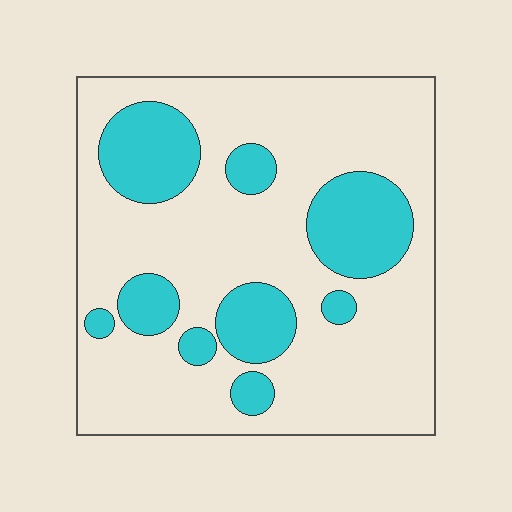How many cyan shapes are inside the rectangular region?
9.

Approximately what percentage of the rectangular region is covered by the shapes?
Approximately 25%.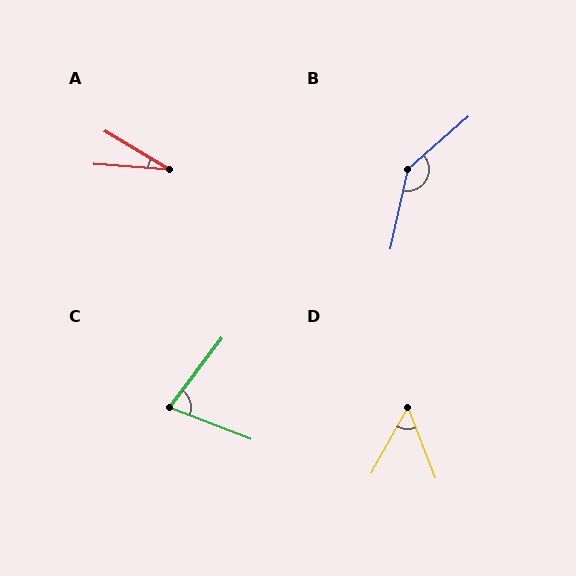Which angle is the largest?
B, at approximately 144 degrees.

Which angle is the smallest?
A, at approximately 27 degrees.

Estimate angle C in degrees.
Approximately 74 degrees.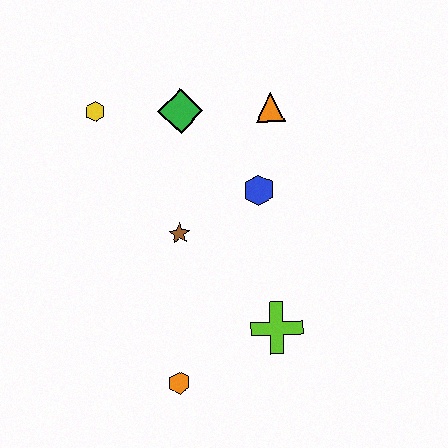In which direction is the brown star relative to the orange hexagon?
The brown star is above the orange hexagon.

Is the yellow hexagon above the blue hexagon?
Yes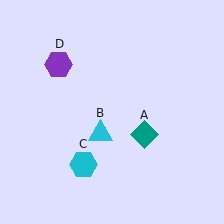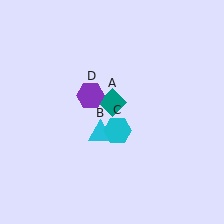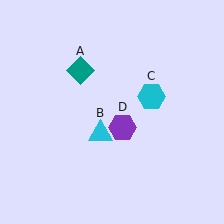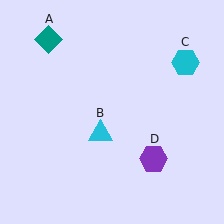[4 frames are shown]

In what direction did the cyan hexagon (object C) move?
The cyan hexagon (object C) moved up and to the right.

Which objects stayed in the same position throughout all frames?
Cyan triangle (object B) remained stationary.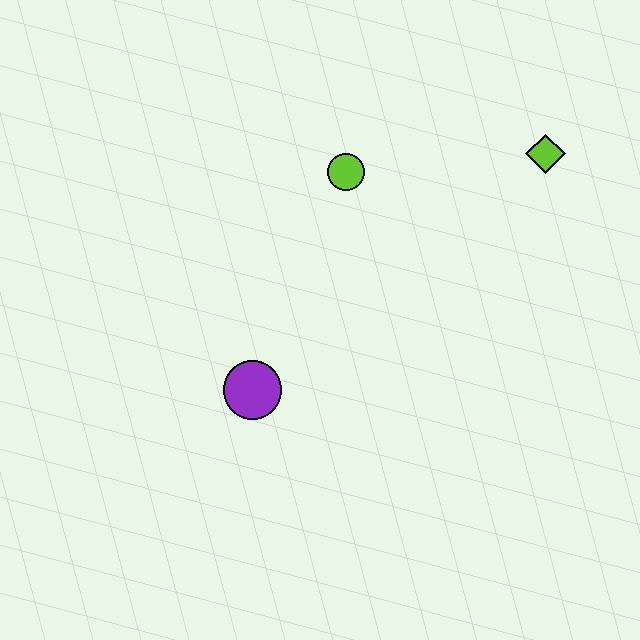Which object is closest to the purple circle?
The lime circle is closest to the purple circle.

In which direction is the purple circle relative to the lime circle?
The purple circle is below the lime circle.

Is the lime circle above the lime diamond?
No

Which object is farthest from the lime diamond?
The purple circle is farthest from the lime diamond.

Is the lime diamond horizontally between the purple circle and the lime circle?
No